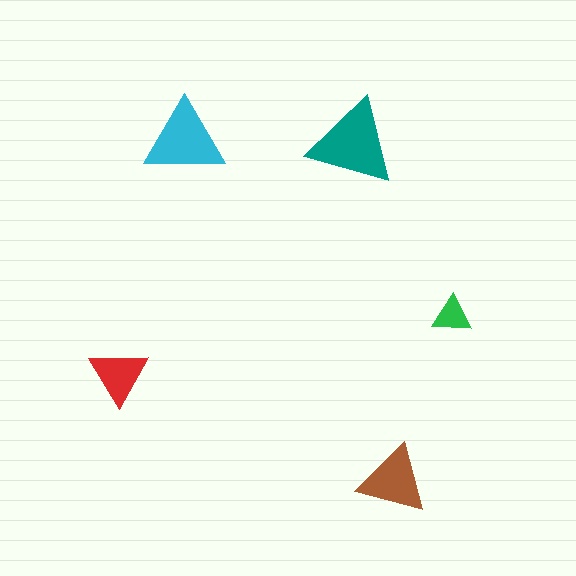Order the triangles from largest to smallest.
the teal one, the cyan one, the brown one, the red one, the green one.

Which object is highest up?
The cyan triangle is topmost.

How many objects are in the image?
There are 5 objects in the image.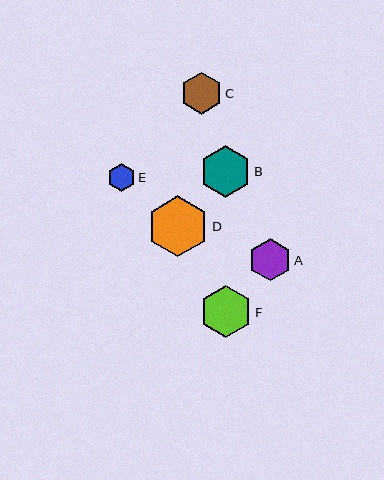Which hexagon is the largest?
Hexagon D is the largest with a size of approximately 61 pixels.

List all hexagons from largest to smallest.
From largest to smallest: D, F, B, A, C, E.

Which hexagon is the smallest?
Hexagon E is the smallest with a size of approximately 28 pixels.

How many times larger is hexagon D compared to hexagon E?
Hexagon D is approximately 2.2 times the size of hexagon E.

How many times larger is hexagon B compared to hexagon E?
Hexagon B is approximately 1.8 times the size of hexagon E.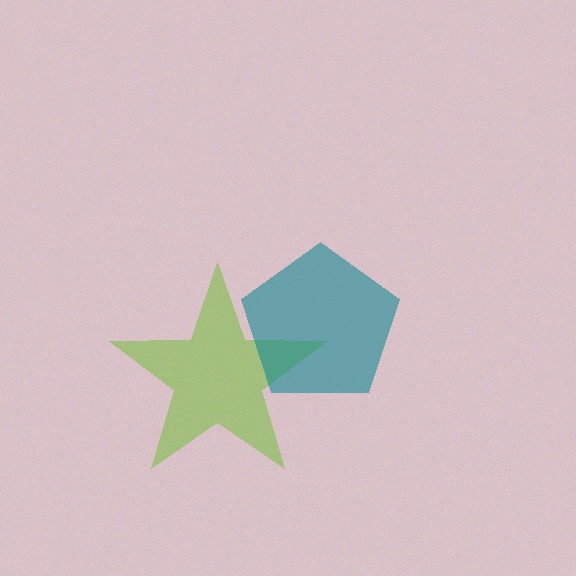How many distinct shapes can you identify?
There are 2 distinct shapes: a lime star, a teal pentagon.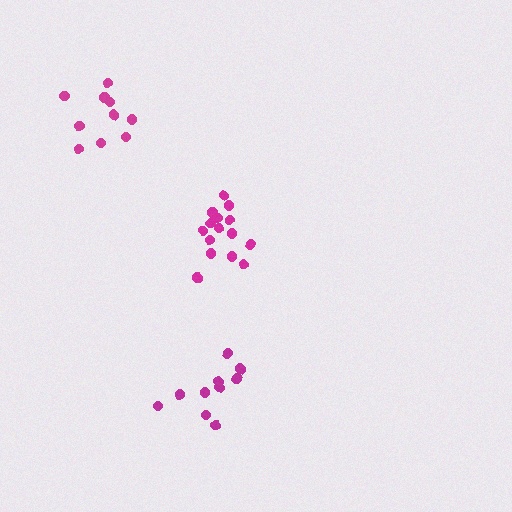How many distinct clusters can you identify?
There are 3 distinct clusters.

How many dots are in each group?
Group 1: 15 dots, Group 2: 10 dots, Group 3: 10 dots (35 total).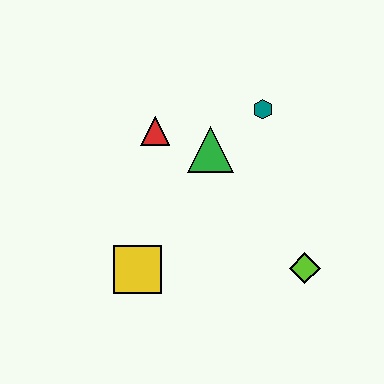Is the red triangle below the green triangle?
No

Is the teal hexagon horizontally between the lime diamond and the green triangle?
Yes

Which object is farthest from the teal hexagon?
The yellow square is farthest from the teal hexagon.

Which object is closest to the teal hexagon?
The green triangle is closest to the teal hexagon.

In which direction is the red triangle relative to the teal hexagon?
The red triangle is to the left of the teal hexagon.